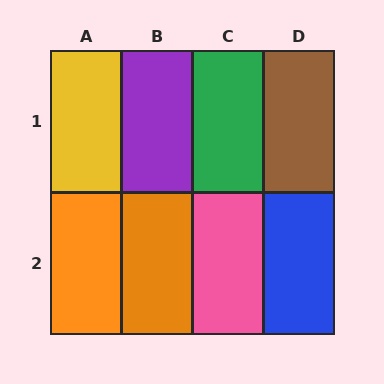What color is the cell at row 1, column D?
Brown.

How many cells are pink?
1 cell is pink.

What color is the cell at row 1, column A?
Yellow.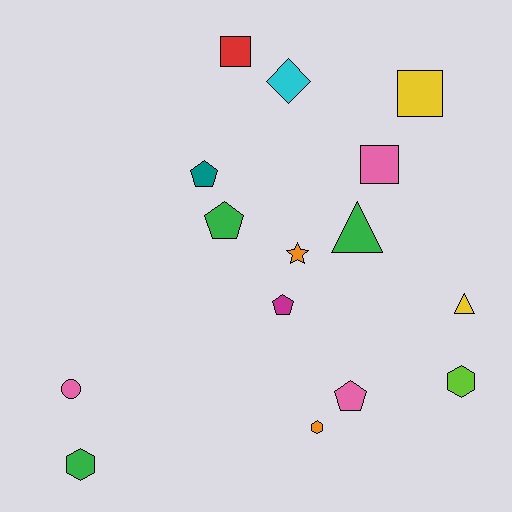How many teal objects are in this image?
There is 1 teal object.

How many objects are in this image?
There are 15 objects.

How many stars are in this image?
There is 1 star.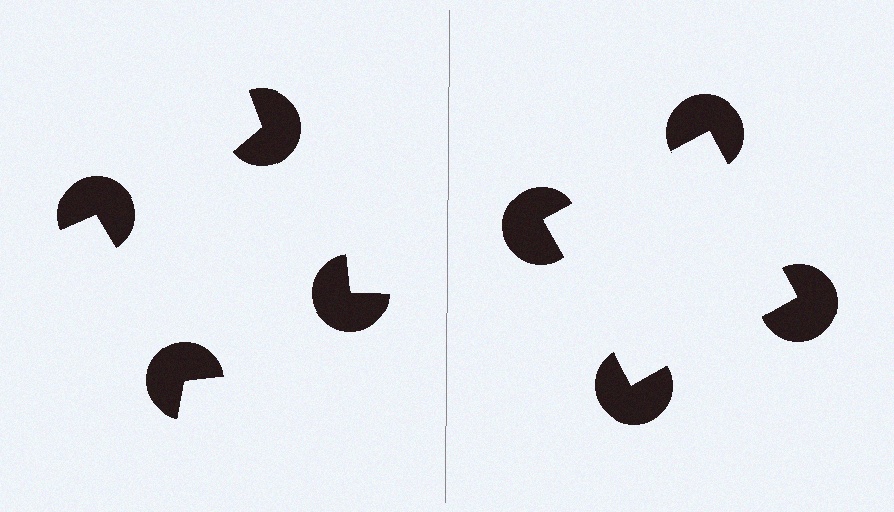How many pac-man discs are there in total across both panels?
8 — 4 on each side.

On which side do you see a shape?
An illusory square appears on the right side. On the left side the wedge cuts are rotated, so no coherent shape forms.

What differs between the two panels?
The pac-man discs are positioned identically on both sides; only the wedge orientations differ. On the right they align to a square; on the left they are misaligned.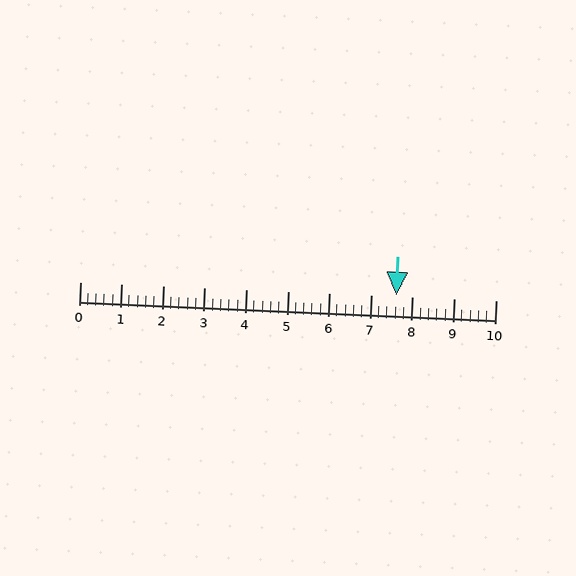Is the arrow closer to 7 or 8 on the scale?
The arrow is closer to 8.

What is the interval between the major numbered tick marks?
The major tick marks are spaced 1 units apart.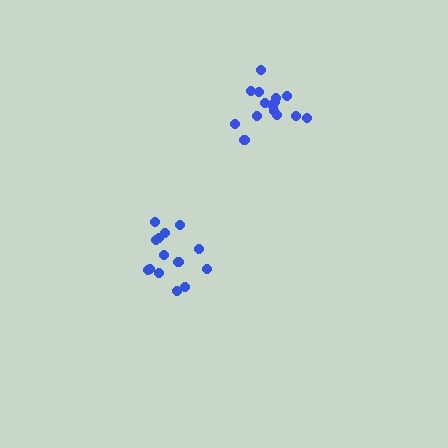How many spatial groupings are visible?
There are 2 spatial groupings.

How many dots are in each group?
Group 1: 15 dots, Group 2: 14 dots (29 total).